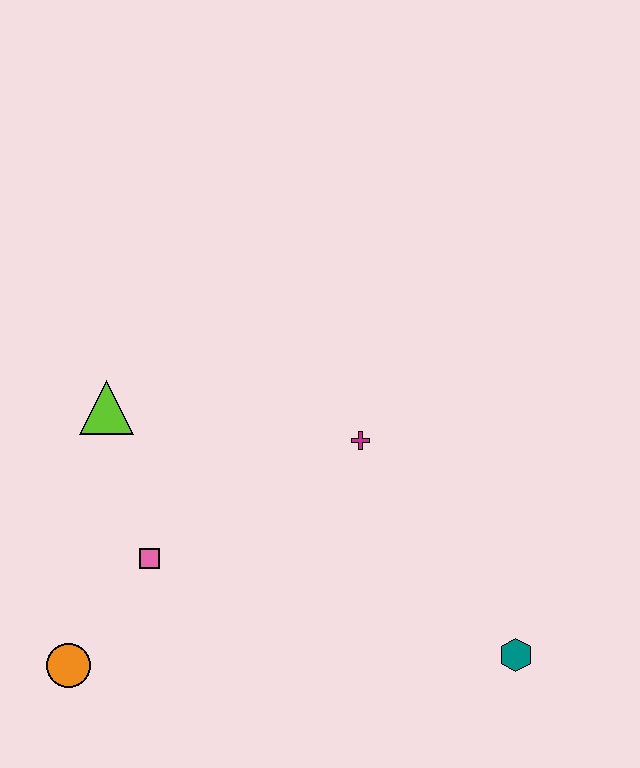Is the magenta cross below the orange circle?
No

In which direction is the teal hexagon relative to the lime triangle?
The teal hexagon is to the right of the lime triangle.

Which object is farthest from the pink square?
The teal hexagon is farthest from the pink square.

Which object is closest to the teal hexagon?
The magenta cross is closest to the teal hexagon.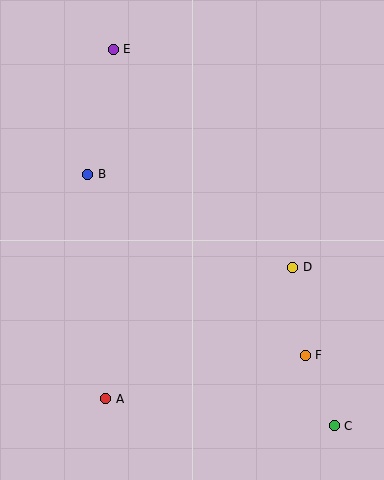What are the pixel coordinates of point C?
Point C is at (334, 426).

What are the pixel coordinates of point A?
Point A is at (106, 399).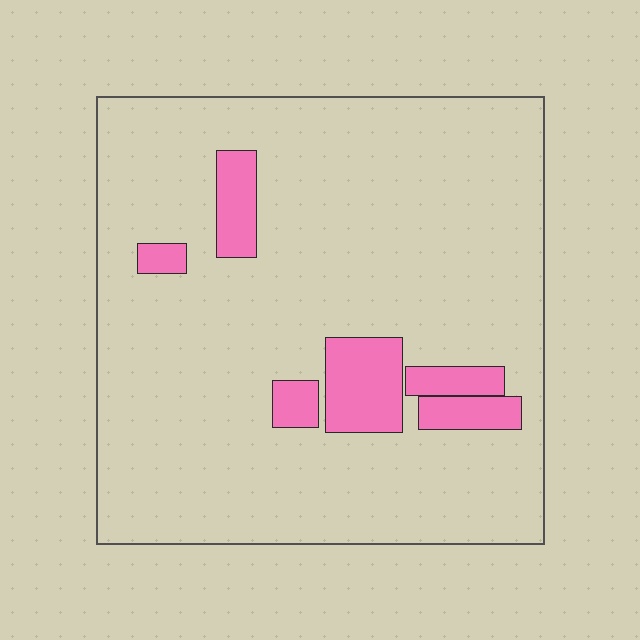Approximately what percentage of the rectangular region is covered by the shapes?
Approximately 10%.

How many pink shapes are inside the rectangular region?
6.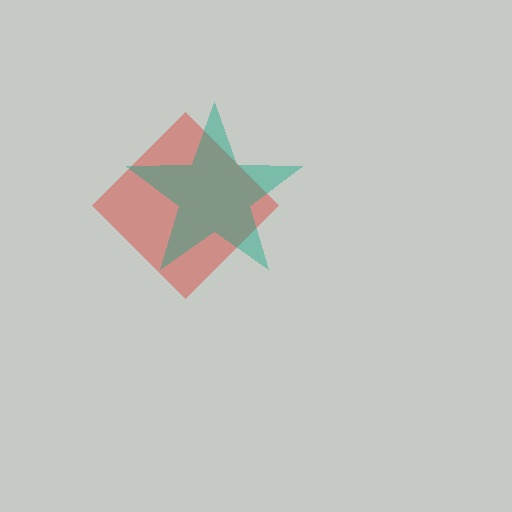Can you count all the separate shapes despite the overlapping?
Yes, there are 2 separate shapes.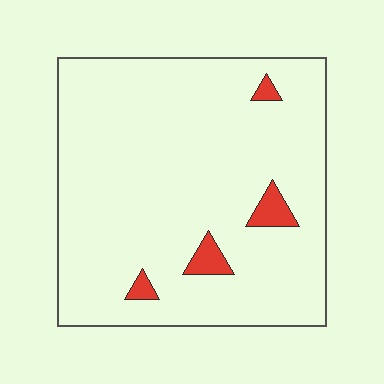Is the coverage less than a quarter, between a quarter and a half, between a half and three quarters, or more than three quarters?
Less than a quarter.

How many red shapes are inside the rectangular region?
4.